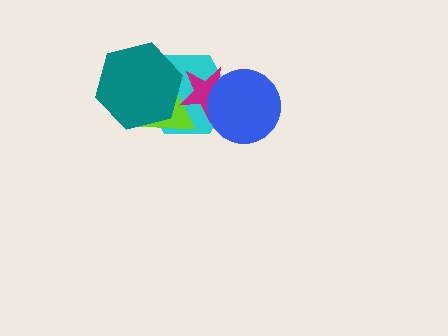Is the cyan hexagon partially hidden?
Yes, it is partially covered by another shape.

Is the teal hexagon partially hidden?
No, no other shape covers it.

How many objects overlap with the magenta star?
3 objects overlap with the magenta star.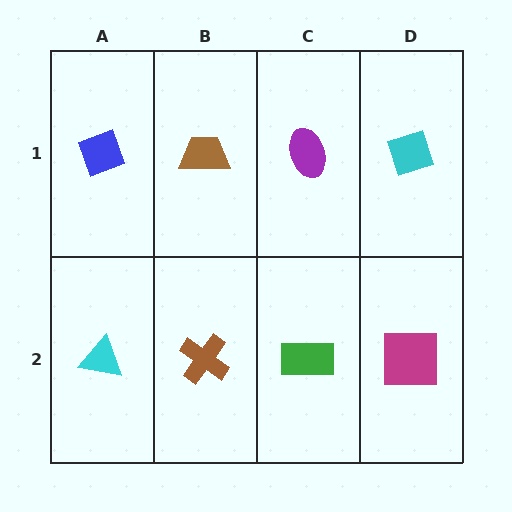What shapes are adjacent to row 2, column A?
A blue diamond (row 1, column A), a brown cross (row 2, column B).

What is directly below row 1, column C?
A green rectangle.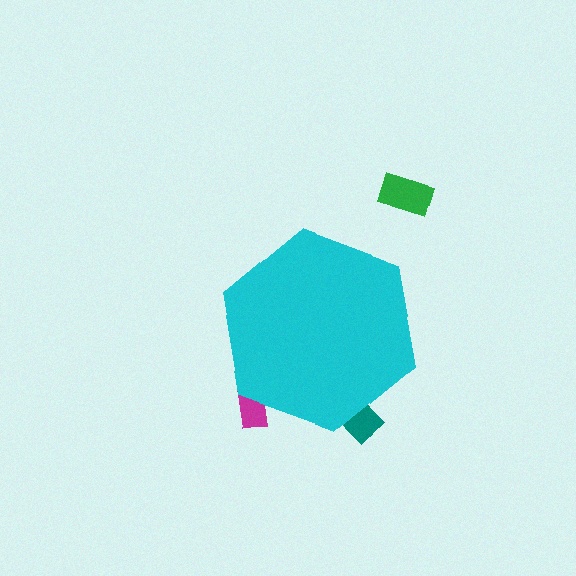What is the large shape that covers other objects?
A cyan hexagon.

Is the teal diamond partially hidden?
Yes, the teal diamond is partially hidden behind the cyan hexagon.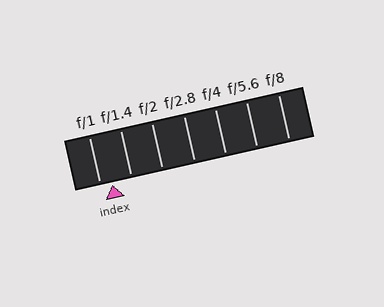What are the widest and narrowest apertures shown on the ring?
The widest aperture shown is f/1 and the narrowest is f/8.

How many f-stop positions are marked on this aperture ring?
There are 7 f-stop positions marked.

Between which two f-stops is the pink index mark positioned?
The index mark is between f/1 and f/1.4.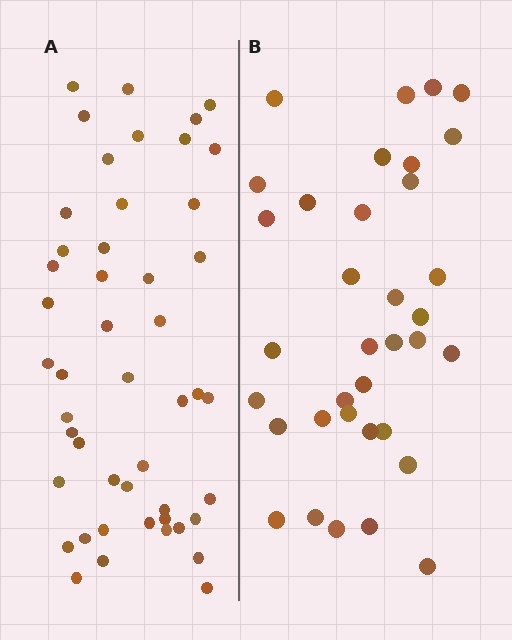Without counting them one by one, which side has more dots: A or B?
Region A (the left region) has more dots.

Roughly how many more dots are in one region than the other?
Region A has approximately 15 more dots than region B.